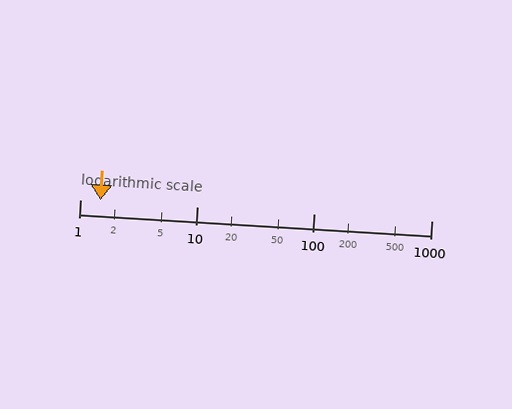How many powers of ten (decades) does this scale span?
The scale spans 3 decades, from 1 to 1000.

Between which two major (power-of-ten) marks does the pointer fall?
The pointer is between 1 and 10.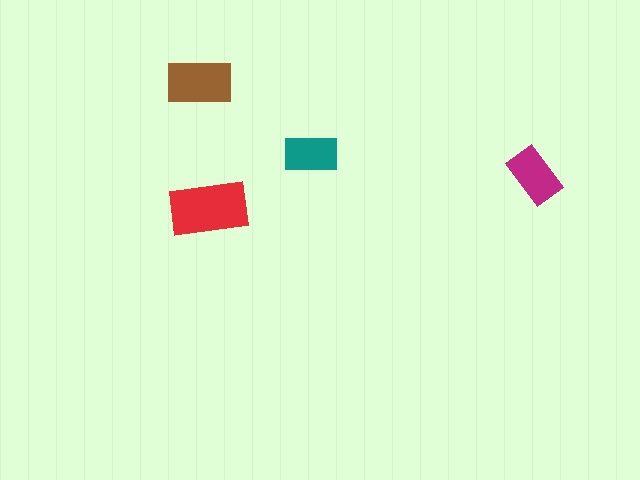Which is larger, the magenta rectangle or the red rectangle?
The red one.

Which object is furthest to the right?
The magenta rectangle is rightmost.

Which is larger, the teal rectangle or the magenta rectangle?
The magenta one.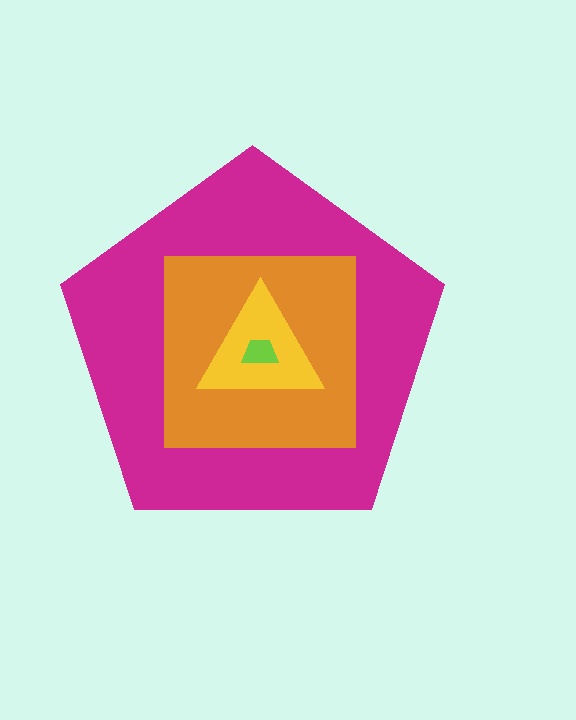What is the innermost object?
The lime trapezoid.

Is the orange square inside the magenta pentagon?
Yes.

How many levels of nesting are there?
4.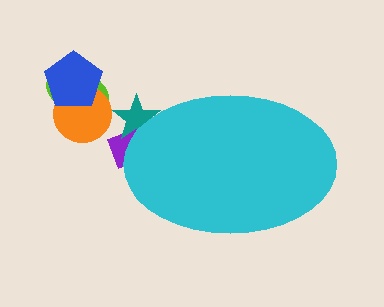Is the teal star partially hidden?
Yes, the teal star is partially hidden behind the cyan ellipse.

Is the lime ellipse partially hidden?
No, the lime ellipse is fully visible.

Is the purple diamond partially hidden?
Yes, the purple diamond is partially hidden behind the cyan ellipse.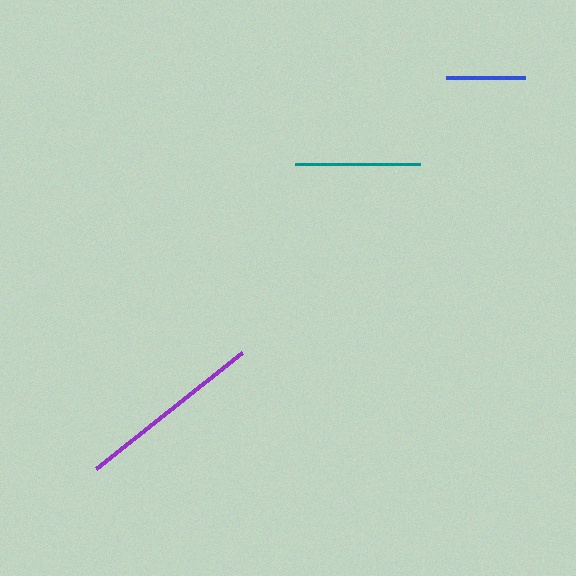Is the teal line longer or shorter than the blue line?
The teal line is longer than the blue line.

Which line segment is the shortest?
The blue line is the shortest at approximately 79 pixels.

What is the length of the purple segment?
The purple segment is approximately 186 pixels long.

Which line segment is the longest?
The purple line is the longest at approximately 186 pixels.